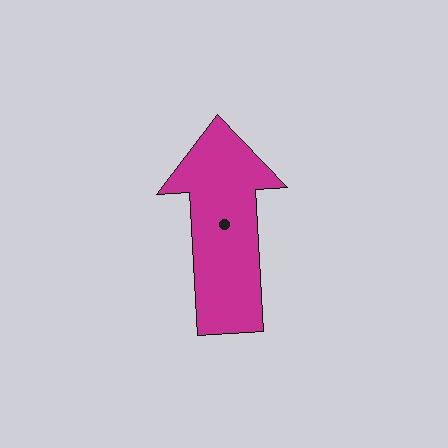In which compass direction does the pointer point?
North.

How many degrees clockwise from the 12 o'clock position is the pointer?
Approximately 357 degrees.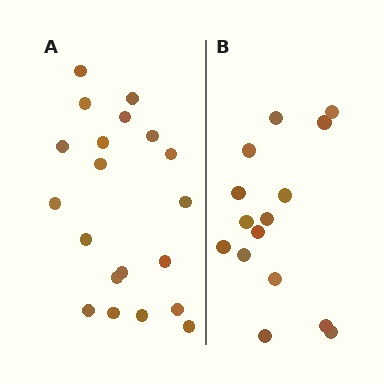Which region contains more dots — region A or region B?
Region A (the left region) has more dots.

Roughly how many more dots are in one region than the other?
Region A has about 5 more dots than region B.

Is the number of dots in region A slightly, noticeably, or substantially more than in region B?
Region A has noticeably more, but not dramatically so. The ratio is roughly 1.3 to 1.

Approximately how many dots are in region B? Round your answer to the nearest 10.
About 20 dots. (The exact count is 15, which rounds to 20.)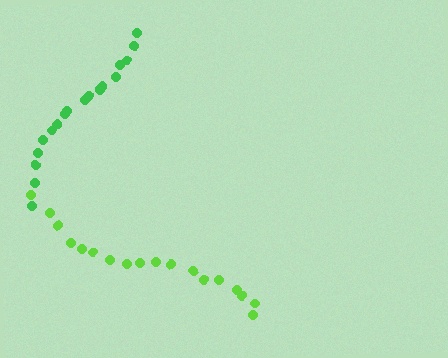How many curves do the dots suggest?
There are 2 distinct paths.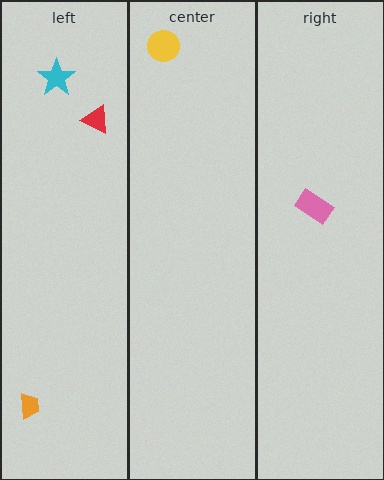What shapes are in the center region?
The yellow circle.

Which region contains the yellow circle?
The center region.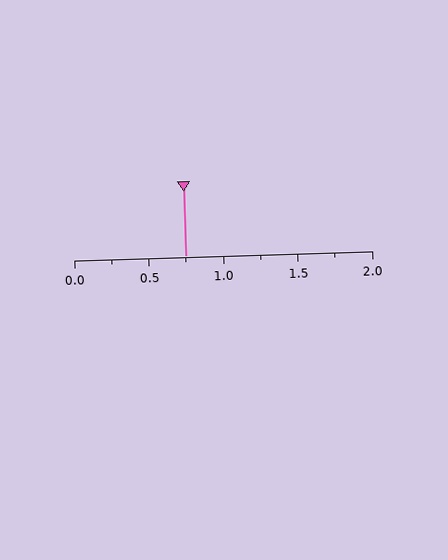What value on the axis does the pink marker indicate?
The marker indicates approximately 0.75.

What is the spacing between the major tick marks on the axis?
The major ticks are spaced 0.5 apart.